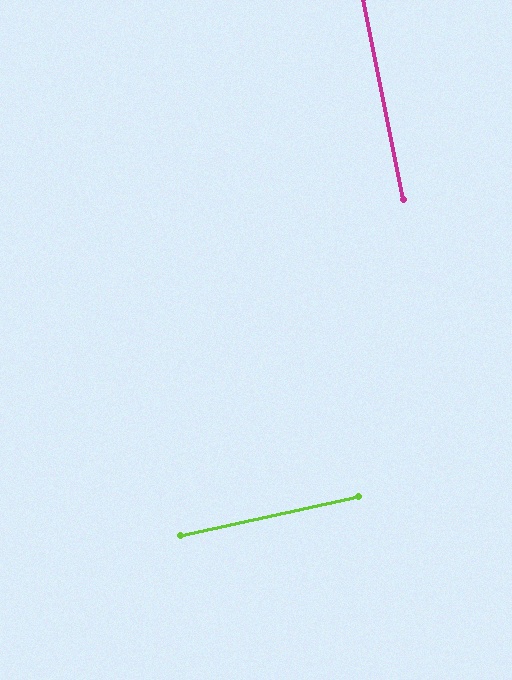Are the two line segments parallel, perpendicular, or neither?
Perpendicular — they meet at approximately 89°.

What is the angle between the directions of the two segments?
Approximately 89 degrees.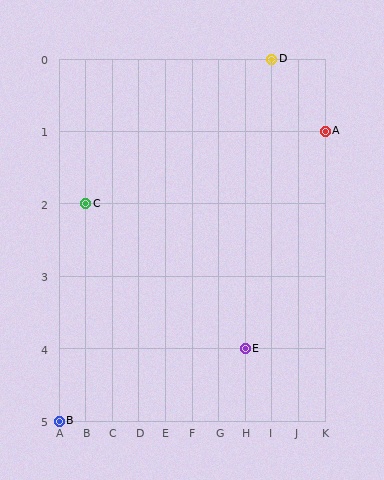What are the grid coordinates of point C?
Point C is at grid coordinates (B, 2).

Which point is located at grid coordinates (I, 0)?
Point D is at (I, 0).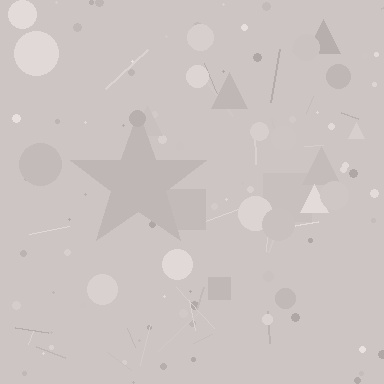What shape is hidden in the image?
A star is hidden in the image.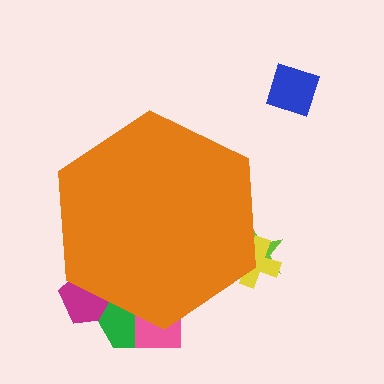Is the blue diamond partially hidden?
No, the blue diamond is fully visible.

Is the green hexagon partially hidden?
Yes, the green hexagon is partially hidden behind the orange hexagon.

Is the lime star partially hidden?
Yes, the lime star is partially hidden behind the orange hexagon.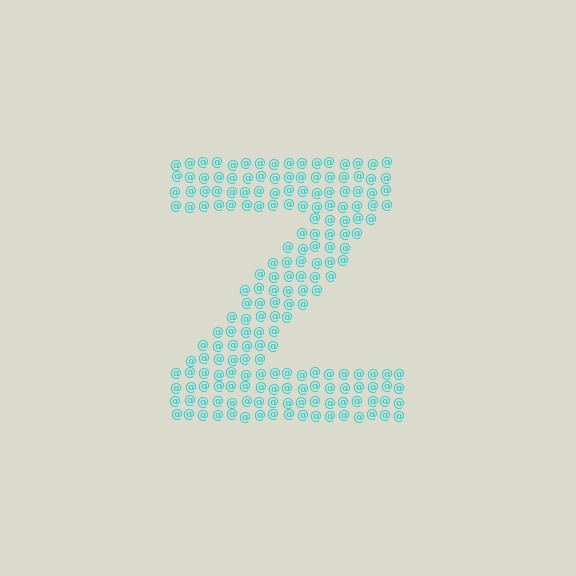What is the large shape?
The large shape is the letter Z.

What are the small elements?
The small elements are at signs.